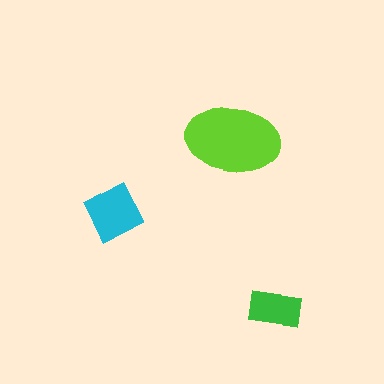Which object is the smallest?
The green rectangle.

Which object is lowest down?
The green rectangle is bottommost.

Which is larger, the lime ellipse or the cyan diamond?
The lime ellipse.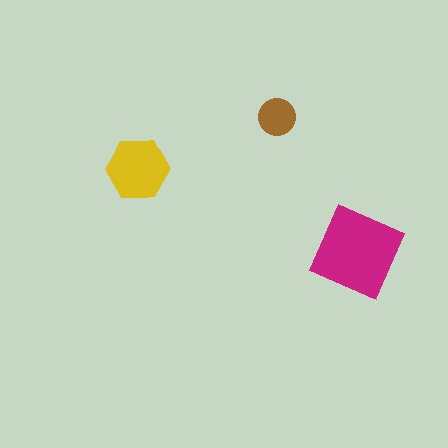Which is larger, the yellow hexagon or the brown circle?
The yellow hexagon.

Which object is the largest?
The magenta square.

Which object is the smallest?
The brown circle.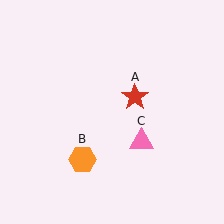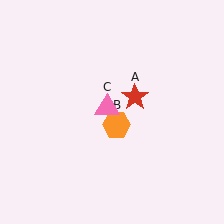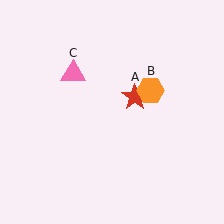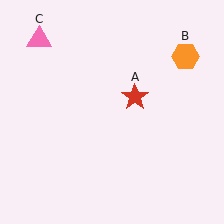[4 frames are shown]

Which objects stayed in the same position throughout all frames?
Red star (object A) remained stationary.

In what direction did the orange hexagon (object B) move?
The orange hexagon (object B) moved up and to the right.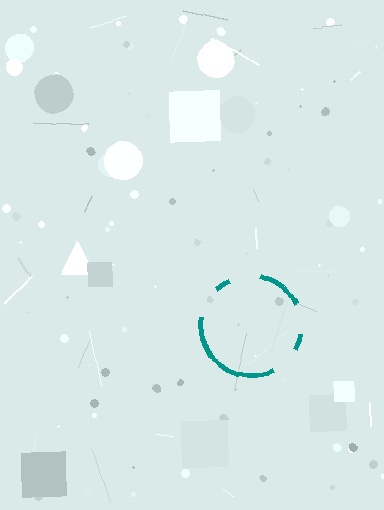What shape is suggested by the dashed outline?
The dashed outline suggests a circle.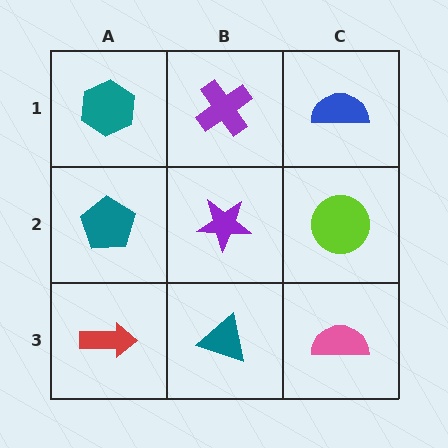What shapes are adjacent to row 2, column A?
A teal hexagon (row 1, column A), a red arrow (row 3, column A), a purple star (row 2, column B).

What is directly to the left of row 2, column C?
A purple star.